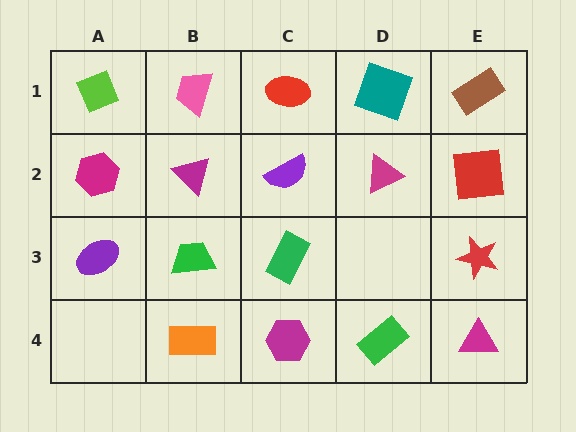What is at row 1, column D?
A teal square.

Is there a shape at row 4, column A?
No, that cell is empty.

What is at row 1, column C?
A red ellipse.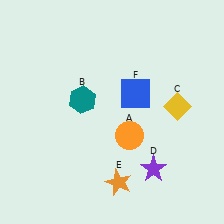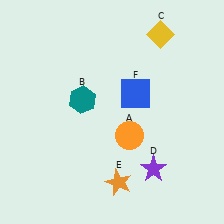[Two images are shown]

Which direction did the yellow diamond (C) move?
The yellow diamond (C) moved up.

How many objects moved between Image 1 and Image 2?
1 object moved between the two images.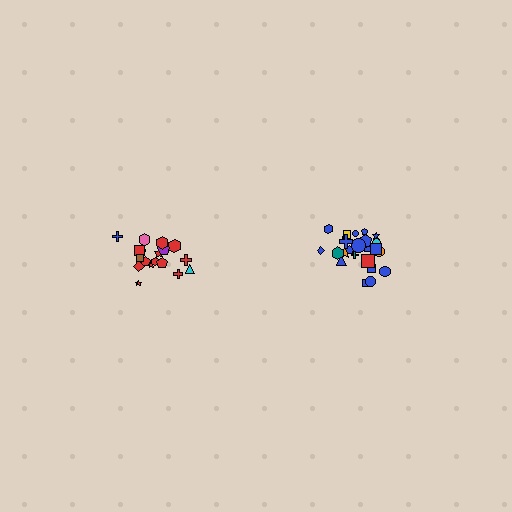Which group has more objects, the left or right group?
The right group.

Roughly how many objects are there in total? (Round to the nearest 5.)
Roughly 45 objects in total.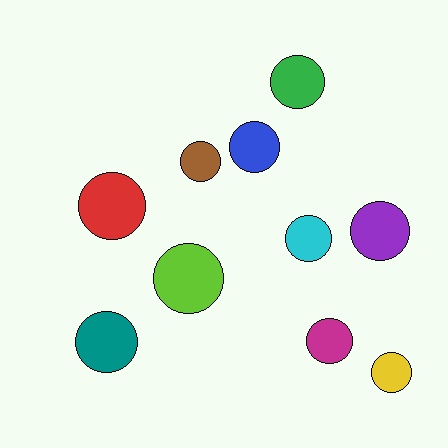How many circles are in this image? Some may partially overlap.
There are 10 circles.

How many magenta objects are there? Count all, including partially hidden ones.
There is 1 magenta object.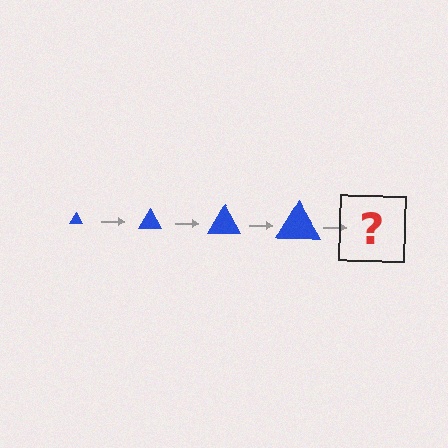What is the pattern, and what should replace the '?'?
The pattern is that the triangle gets progressively larger each step. The '?' should be a blue triangle, larger than the previous one.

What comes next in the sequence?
The next element should be a blue triangle, larger than the previous one.